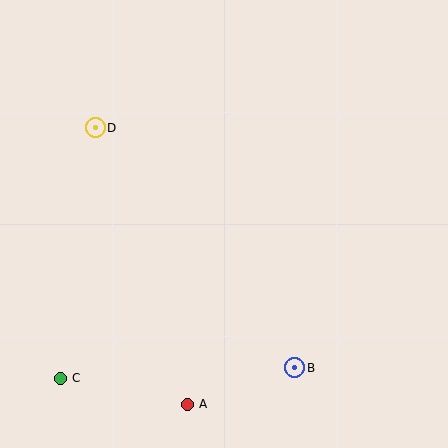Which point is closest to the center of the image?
Point B at (295, 368) is closest to the center.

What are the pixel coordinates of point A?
Point A is at (187, 404).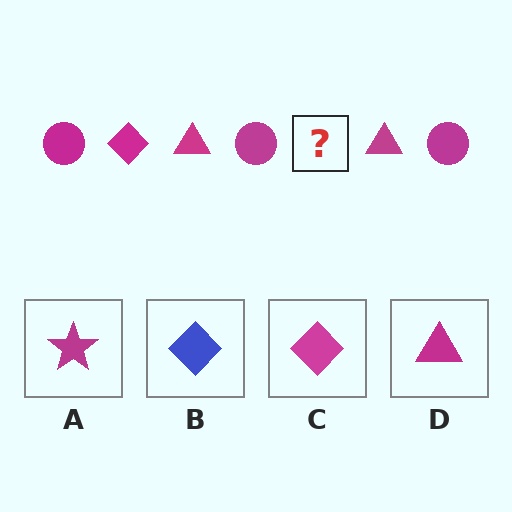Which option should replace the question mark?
Option C.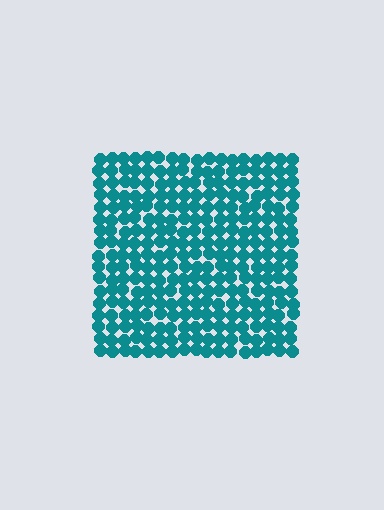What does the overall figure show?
The overall figure shows a square.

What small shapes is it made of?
It is made of small circles.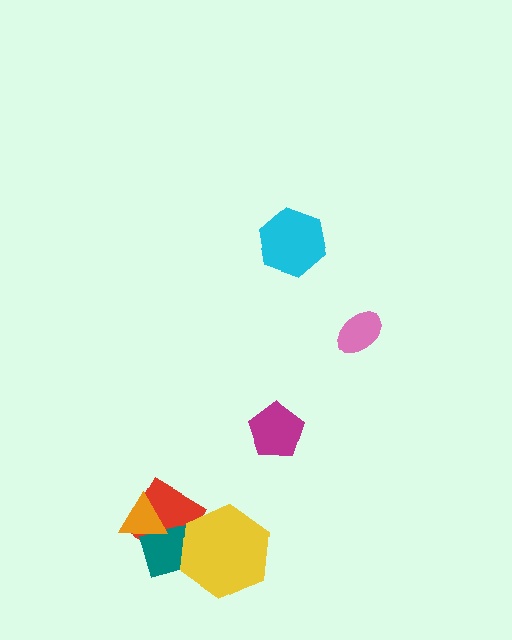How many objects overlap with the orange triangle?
2 objects overlap with the orange triangle.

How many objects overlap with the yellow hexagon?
2 objects overlap with the yellow hexagon.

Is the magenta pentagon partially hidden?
No, no other shape covers it.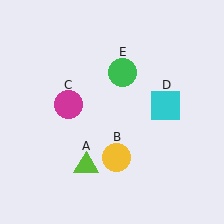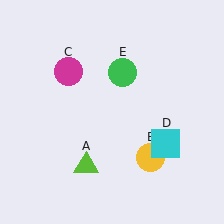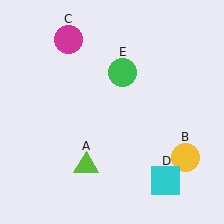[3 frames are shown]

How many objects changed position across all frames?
3 objects changed position: yellow circle (object B), magenta circle (object C), cyan square (object D).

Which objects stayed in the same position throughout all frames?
Lime triangle (object A) and green circle (object E) remained stationary.